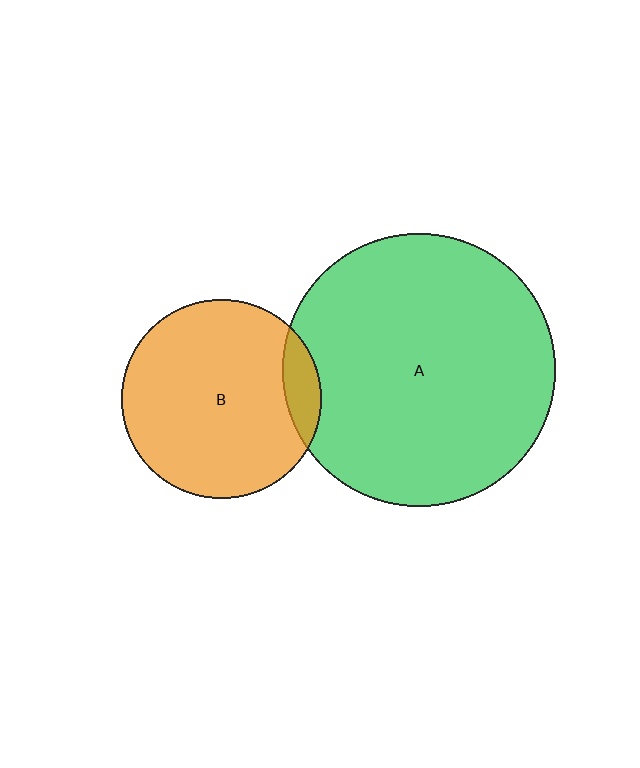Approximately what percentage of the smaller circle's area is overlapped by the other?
Approximately 10%.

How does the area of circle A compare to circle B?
Approximately 1.9 times.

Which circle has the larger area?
Circle A (green).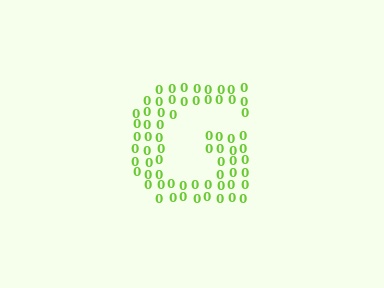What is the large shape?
The large shape is the letter G.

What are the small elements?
The small elements are digit 0's.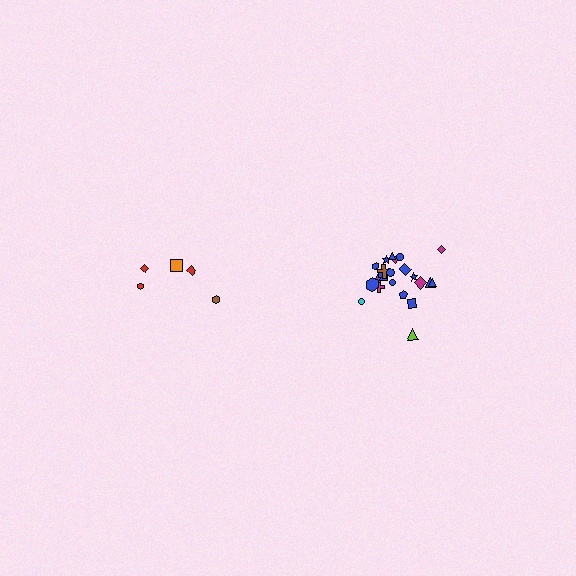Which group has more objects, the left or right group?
The right group.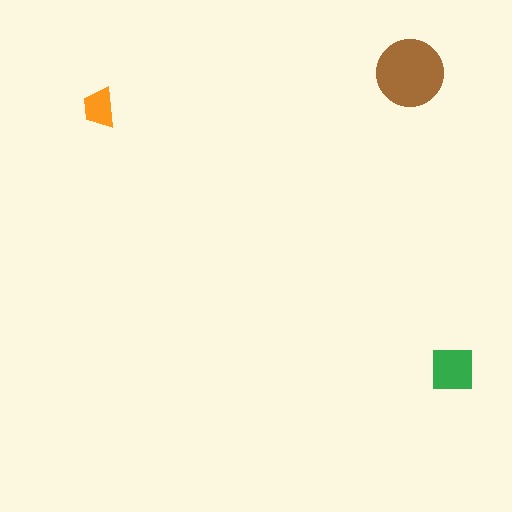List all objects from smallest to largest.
The orange trapezoid, the green square, the brown circle.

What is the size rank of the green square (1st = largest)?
2nd.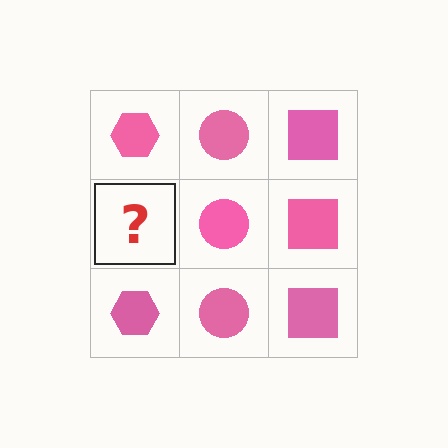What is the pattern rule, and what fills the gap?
The rule is that each column has a consistent shape. The gap should be filled with a pink hexagon.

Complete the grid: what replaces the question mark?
The question mark should be replaced with a pink hexagon.